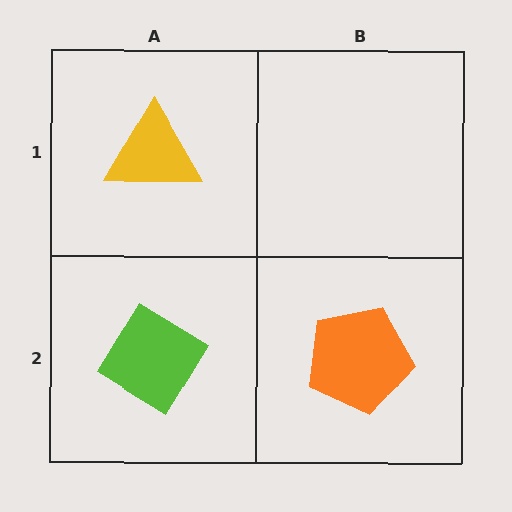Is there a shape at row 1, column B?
No, that cell is empty.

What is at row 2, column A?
A lime diamond.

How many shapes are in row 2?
2 shapes.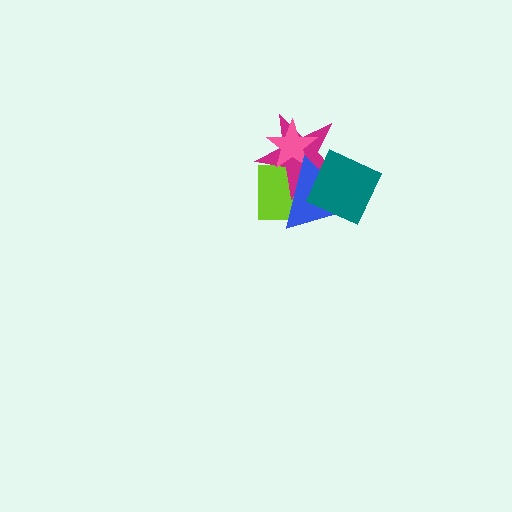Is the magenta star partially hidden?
Yes, it is partially covered by another shape.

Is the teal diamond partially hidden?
No, no other shape covers it.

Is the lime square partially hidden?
Yes, it is partially covered by another shape.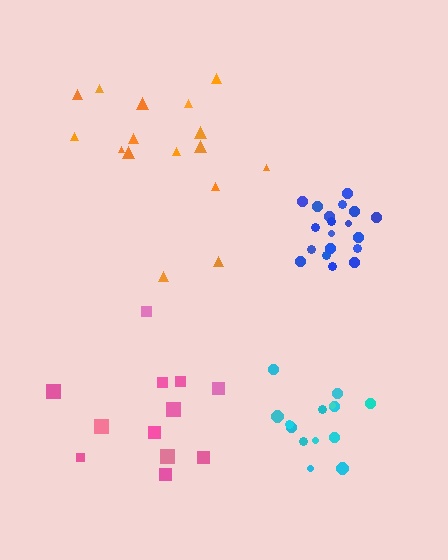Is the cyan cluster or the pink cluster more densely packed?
Cyan.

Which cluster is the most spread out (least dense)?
Pink.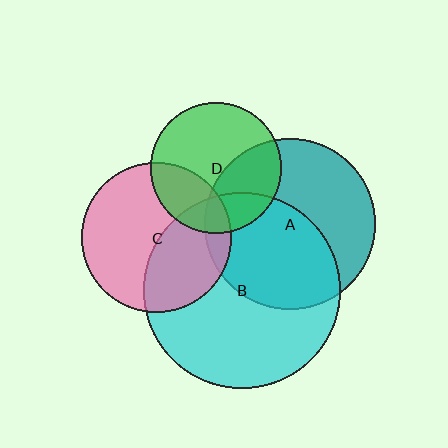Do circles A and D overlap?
Yes.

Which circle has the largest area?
Circle B (cyan).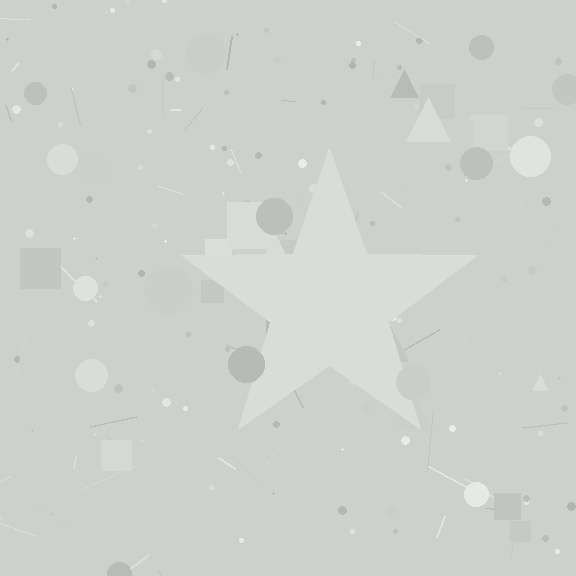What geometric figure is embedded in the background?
A star is embedded in the background.